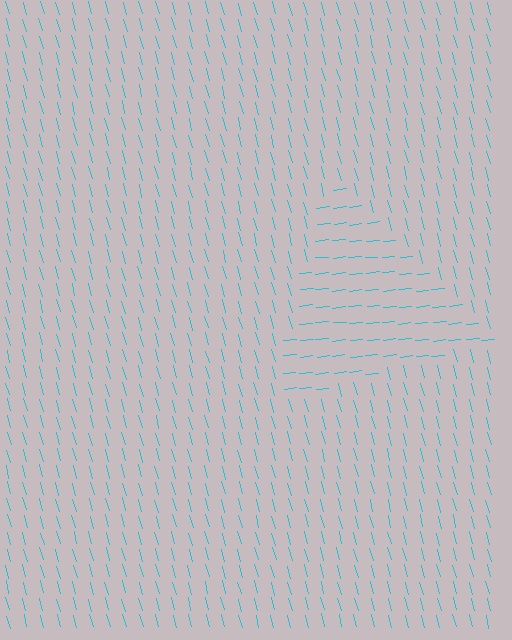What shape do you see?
I see a triangle.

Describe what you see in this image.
The image is filled with small cyan line segments. A triangle region in the image has lines oriented differently from the surrounding lines, creating a visible texture boundary.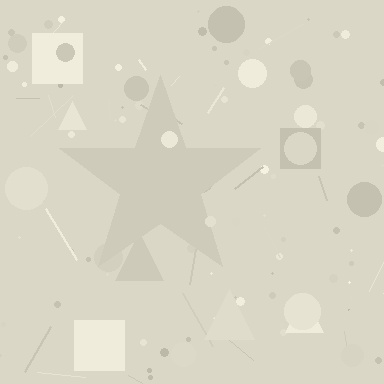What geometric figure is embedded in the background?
A star is embedded in the background.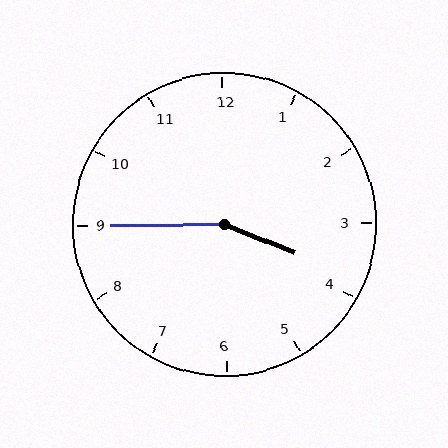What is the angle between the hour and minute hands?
Approximately 158 degrees.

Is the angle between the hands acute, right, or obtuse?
It is obtuse.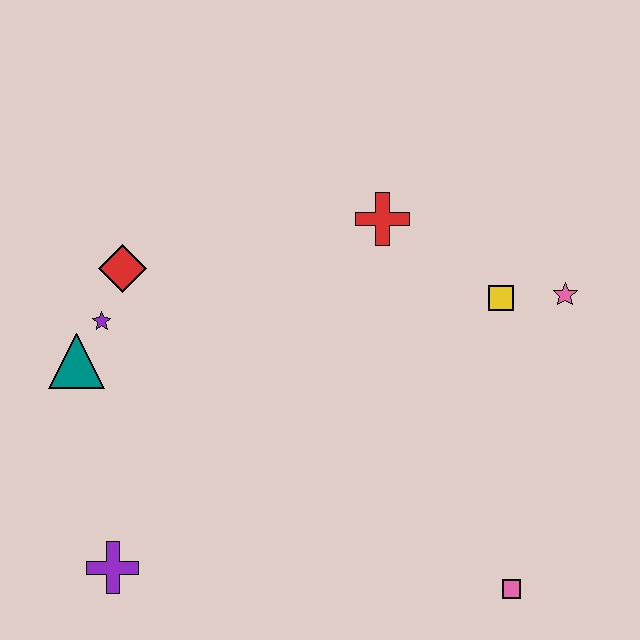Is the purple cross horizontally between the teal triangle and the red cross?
Yes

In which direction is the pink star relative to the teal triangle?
The pink star is to the right of the teal triangle.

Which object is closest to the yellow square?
The pink star is closest to the yellow square.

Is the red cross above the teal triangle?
Yes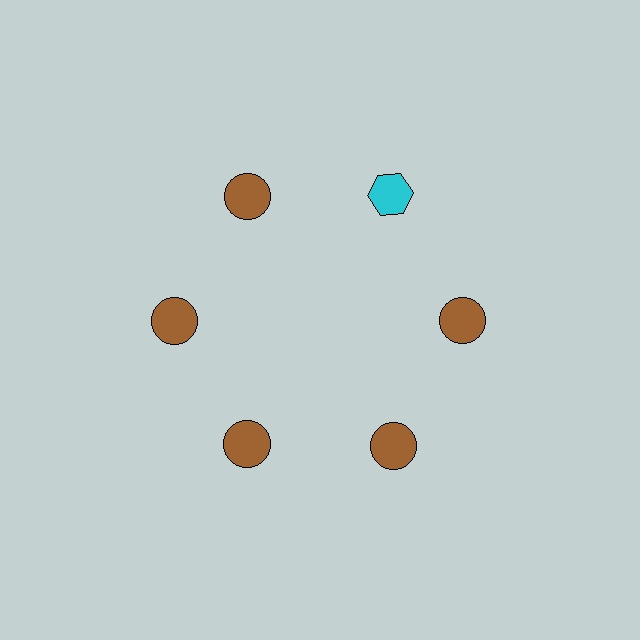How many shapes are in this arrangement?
There are 6 shapes arranged in a ring pattern.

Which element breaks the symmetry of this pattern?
The cyan hexagon at roughly the 1 o'clock position breaks the symmetry. All other shapes are brown circles.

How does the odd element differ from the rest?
It differs in both color (cyan instead of brown) and shape (hexagon instead of circle).